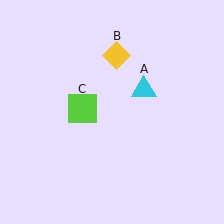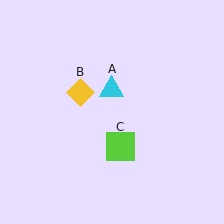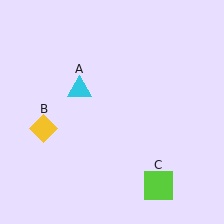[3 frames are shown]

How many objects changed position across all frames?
3 objects changed position: cyan triangle (object A), yellow diamond (object B), lime square (object C).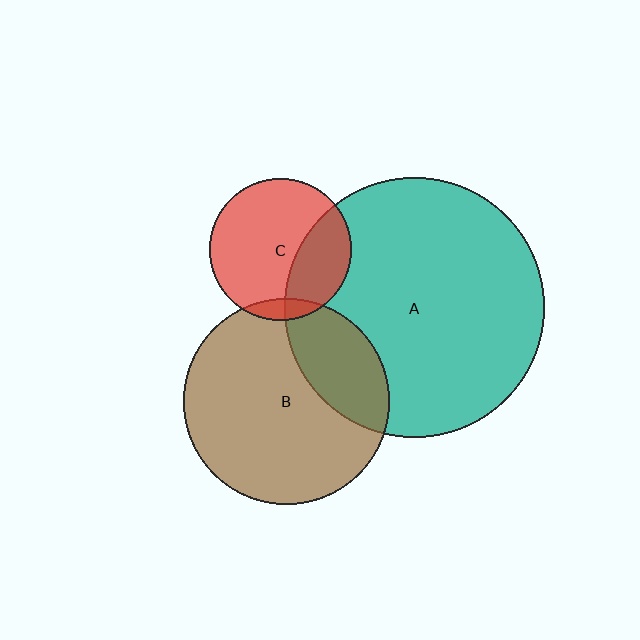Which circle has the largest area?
Circle A (teal).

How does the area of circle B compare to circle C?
Approximately 2.1 times.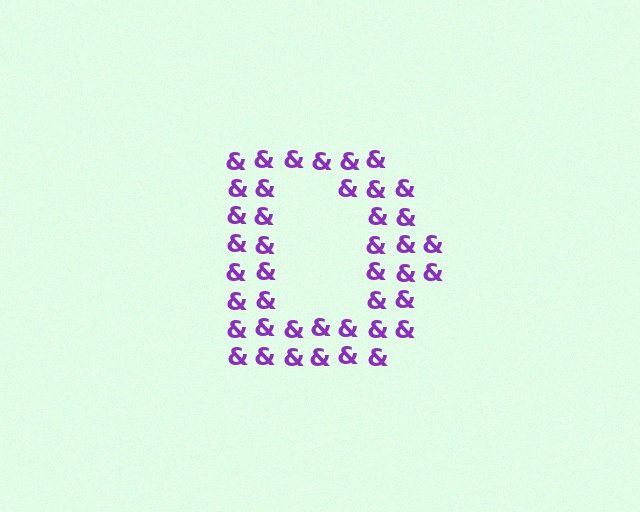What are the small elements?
The small elements are ampersands.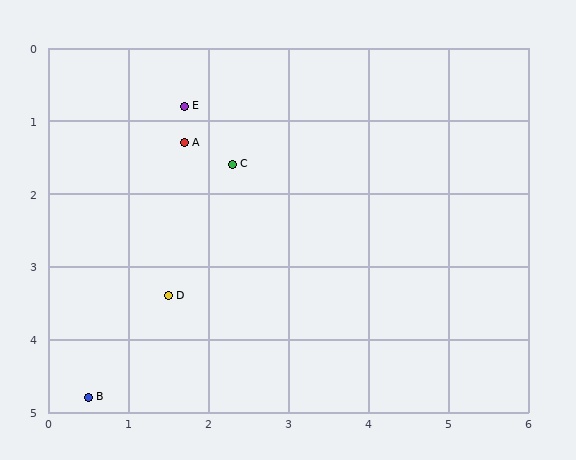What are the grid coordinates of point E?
Point E is at approximately (1.7, 0.8).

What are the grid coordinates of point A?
Point A is at approximately (1.7, 1.3).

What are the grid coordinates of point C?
Point C is at approximately (2.3, 1.6).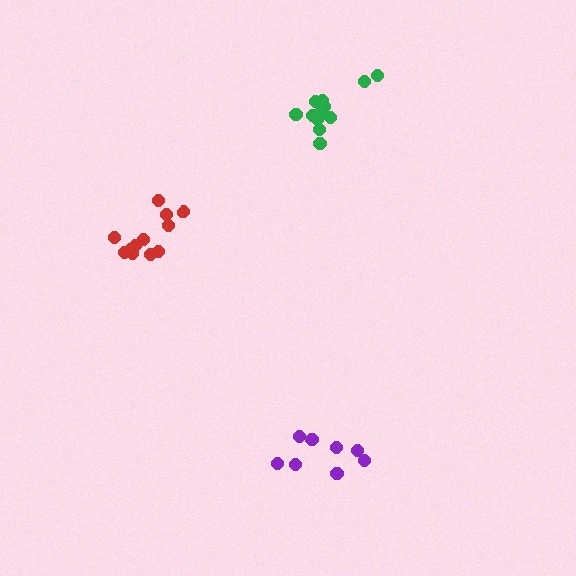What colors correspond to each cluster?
The clusters are colored: green, purple, red.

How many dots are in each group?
Group 1: 12 dots, Group 2: 8 dots, Group 3: 12 dots (32 total).